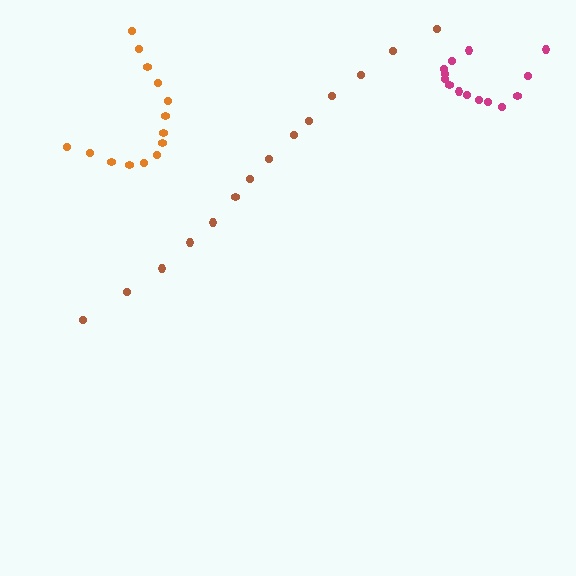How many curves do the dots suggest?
There are 3 distinct paths.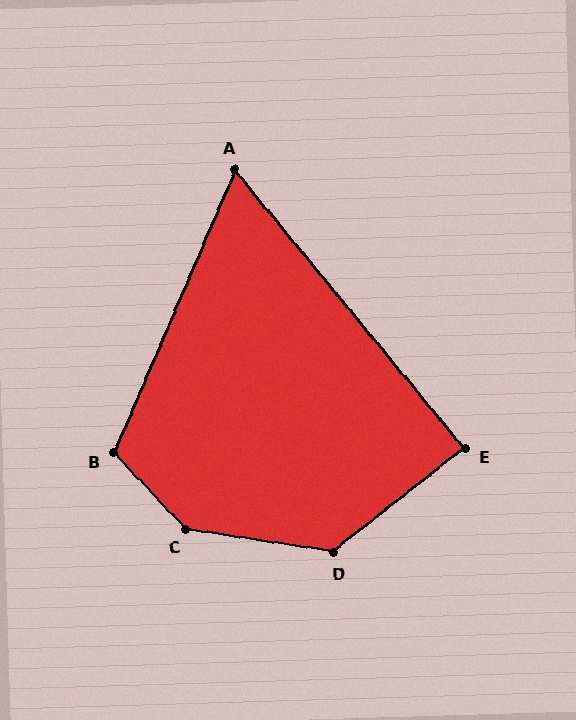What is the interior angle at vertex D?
Approximately 133 degrees (obtuse).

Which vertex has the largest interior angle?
C, at approximately 142 degrees.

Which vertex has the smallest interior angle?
A, at approximately 63 degrees.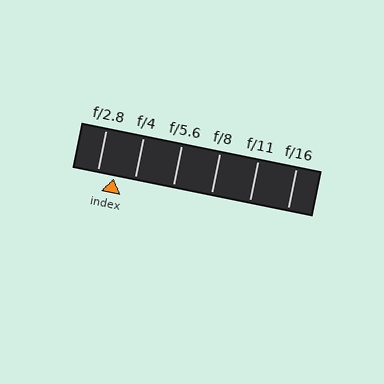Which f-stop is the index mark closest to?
The index mark is closest to f/2.8.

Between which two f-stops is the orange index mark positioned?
The index mark is between f/2.8 and f/4.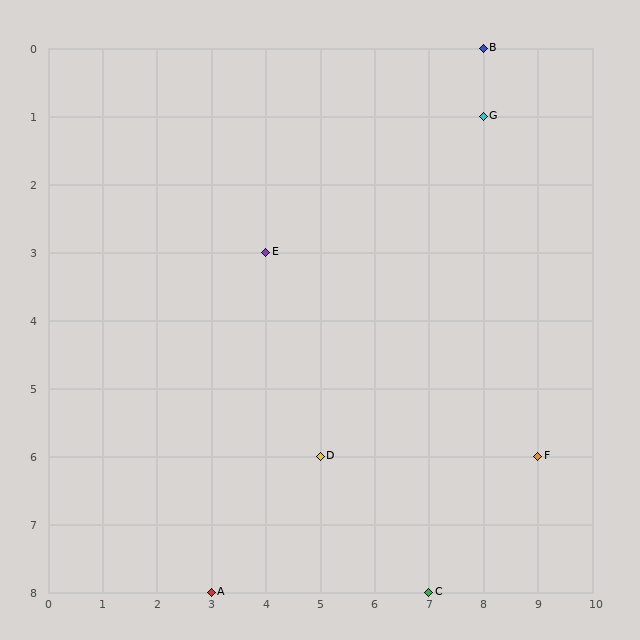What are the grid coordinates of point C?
Point C is at grid coordinates (7, 8).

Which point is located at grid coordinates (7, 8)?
Point C is at (7, 8).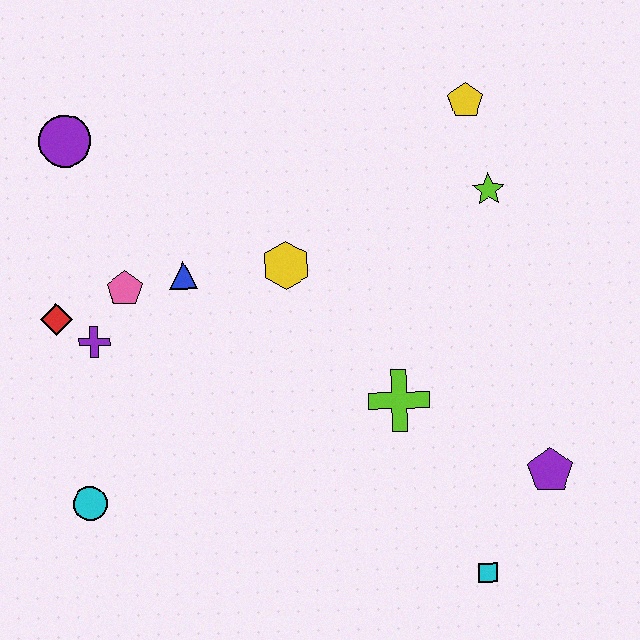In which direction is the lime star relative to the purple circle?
The lime star is to the right of the purple circle.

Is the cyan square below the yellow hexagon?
Yes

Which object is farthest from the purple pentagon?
The purple circle is farthest from the purple pentagon.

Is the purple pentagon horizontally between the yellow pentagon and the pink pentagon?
No